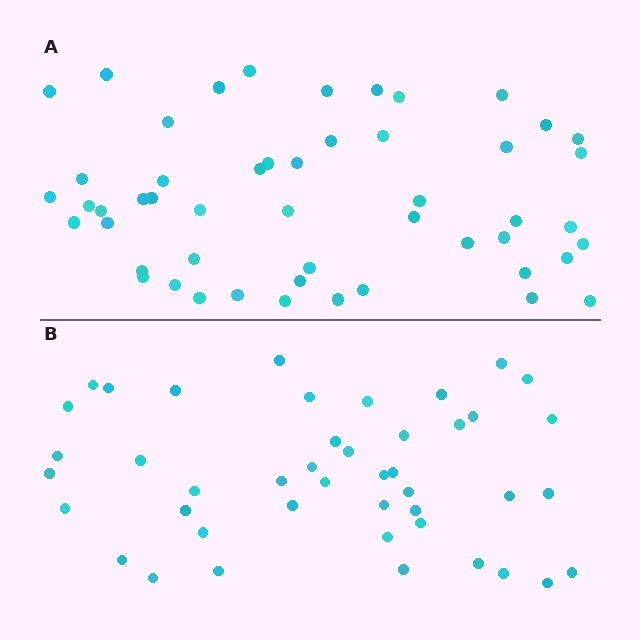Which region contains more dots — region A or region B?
Region A (the top region) has more dots.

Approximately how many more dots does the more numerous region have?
Region A has roughly 8 or so more dots than region B.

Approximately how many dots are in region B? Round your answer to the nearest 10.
About 40 dots. (The exact count is 44, which rounds to 40.)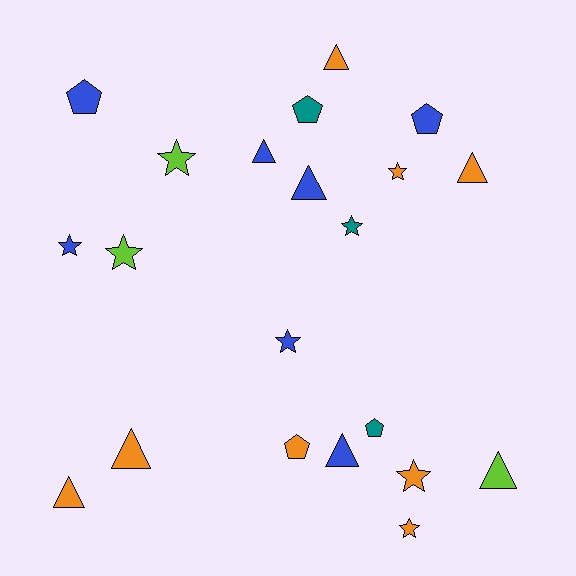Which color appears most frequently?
Orange, with 8 objects.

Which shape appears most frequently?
Star, with 8 objects.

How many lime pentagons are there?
There are no lime pentagons.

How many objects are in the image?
There are 21 objects.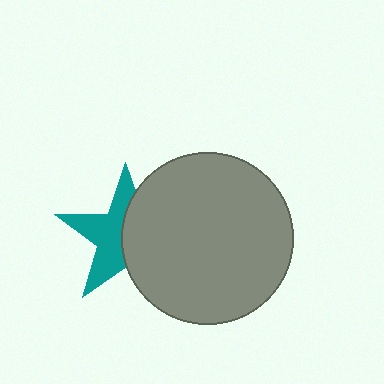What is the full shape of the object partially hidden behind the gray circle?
The partially hidden object is a teal star.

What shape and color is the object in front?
The object in front is a gray circle.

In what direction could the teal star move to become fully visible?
The teal star could move left. That would shift it out from behind the gray circle entirely.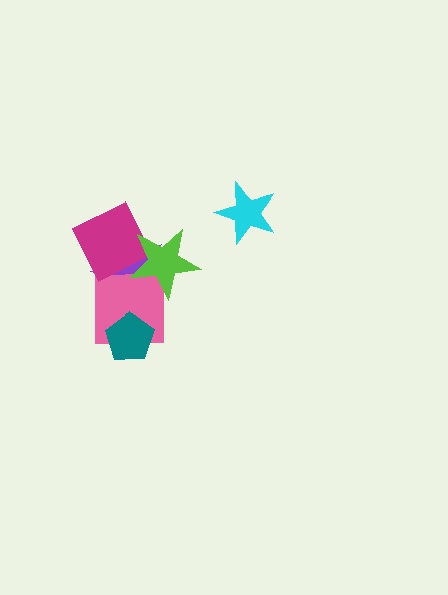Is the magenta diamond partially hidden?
Yes, it is partially covered by another shape.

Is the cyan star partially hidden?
No, no other shape covers it.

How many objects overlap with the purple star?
3 objects overlap with the purple star.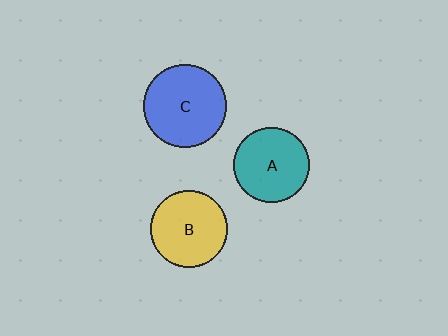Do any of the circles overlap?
No, none of the circles overlap.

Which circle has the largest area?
Circle C (blue).